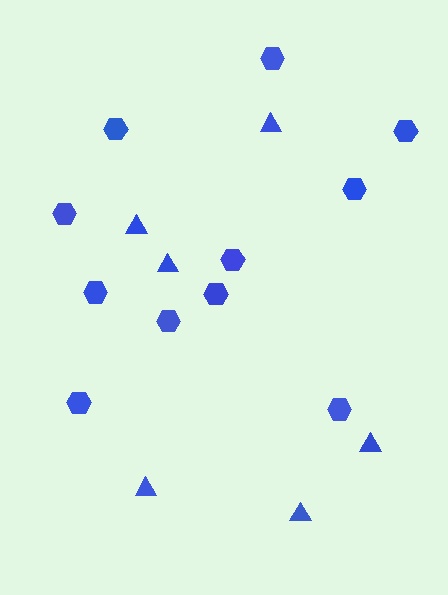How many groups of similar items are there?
There are 2 groups: one group of triangles (6) and one group of hexagons (11).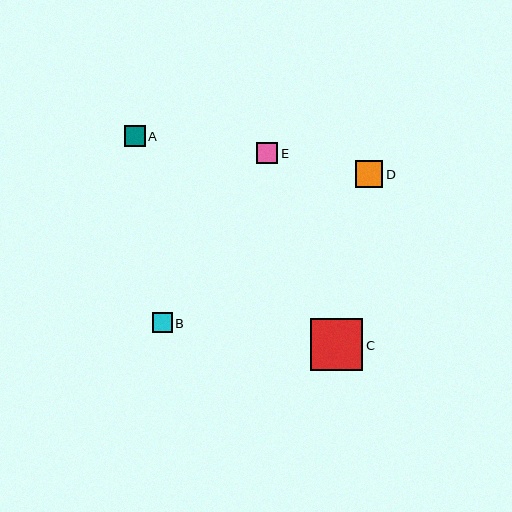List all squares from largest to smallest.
From largest to smallest: C, D, E, A, B.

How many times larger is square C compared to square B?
Square C is approximately 2.6 times the size of square B.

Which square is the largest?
Square C is the largest with a size of approximately 52 pixels.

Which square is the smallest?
Square B is the smallest with a size of approximately 20 pixels.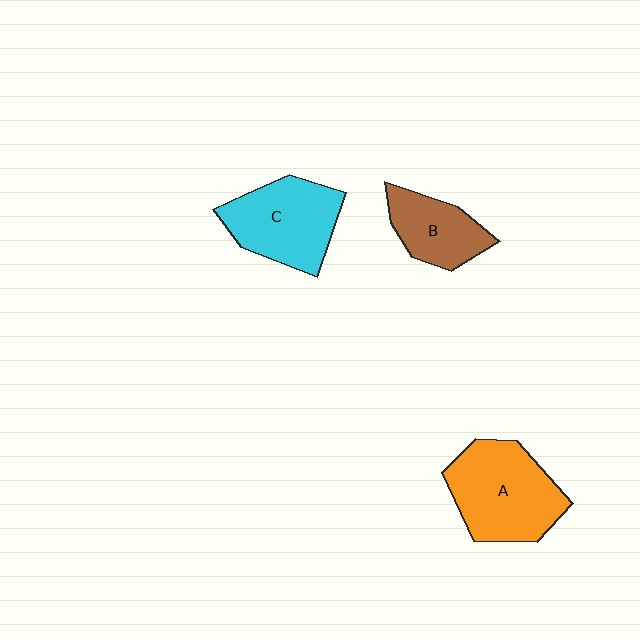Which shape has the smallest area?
Shape B (brown).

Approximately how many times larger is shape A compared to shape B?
Approximately 1.6 times.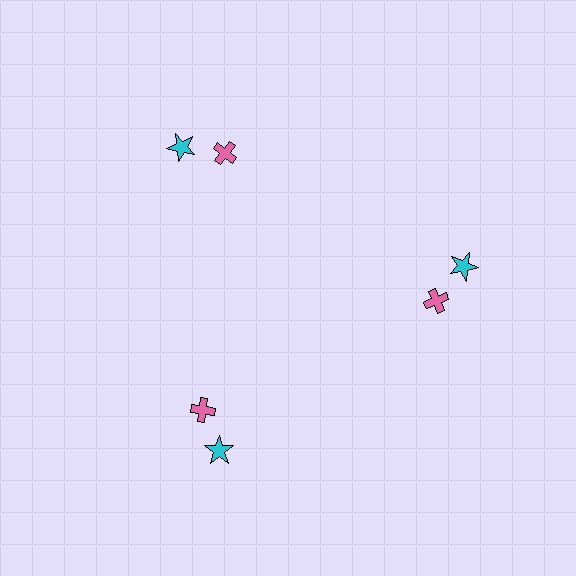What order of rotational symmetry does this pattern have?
This pattern has 3-fold rotational symmetry.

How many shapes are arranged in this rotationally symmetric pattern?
There are 6 shapes, arranged in 3 groups of 2.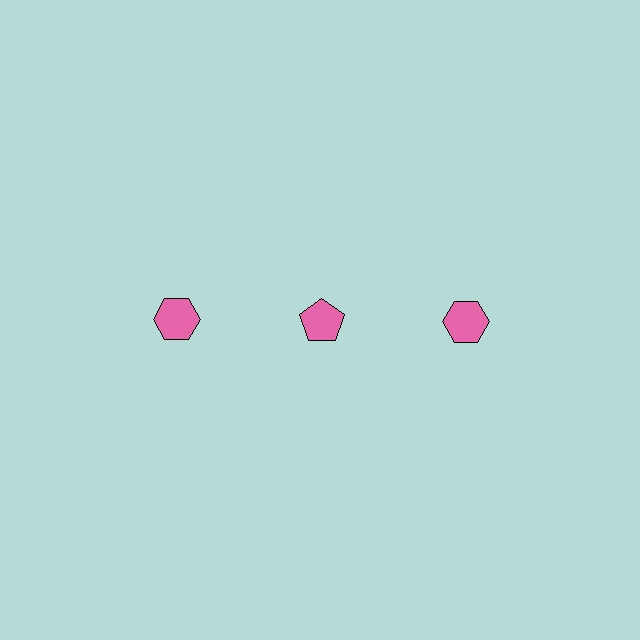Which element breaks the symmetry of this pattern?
The pink pentagon in the top row, second from left column breaks the symmetry. All other shapes are pink hexagons.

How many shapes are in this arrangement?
There are 3 shapes arranged in a grid pattern.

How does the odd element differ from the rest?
It has a different shape: pentagon instead of hexagon.